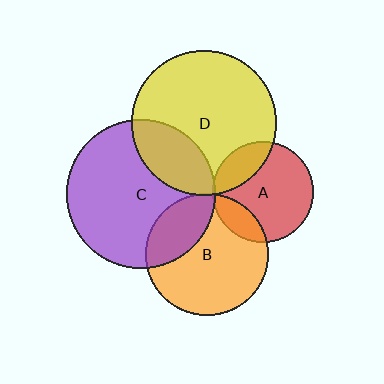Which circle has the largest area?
Circle C (purple).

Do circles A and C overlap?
Yes.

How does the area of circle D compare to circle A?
Approximately 2.0 times.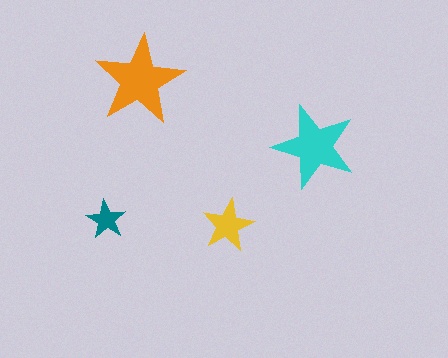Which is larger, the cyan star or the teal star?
The cyan one.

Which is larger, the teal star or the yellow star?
The yellow one.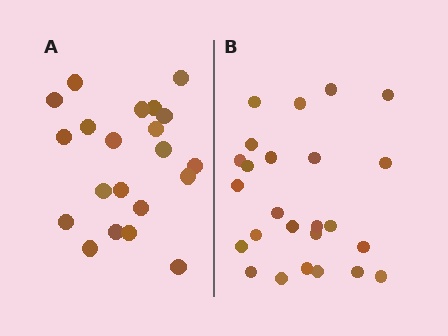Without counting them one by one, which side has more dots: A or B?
Region B (the right region) has more dots.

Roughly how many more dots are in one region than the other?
Region B has about 4 more dots than region A.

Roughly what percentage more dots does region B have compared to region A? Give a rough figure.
About 20% more.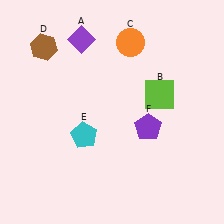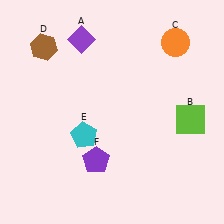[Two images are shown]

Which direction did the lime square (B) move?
The lime square (B) moved right.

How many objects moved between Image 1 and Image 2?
3 objects moved between the two images.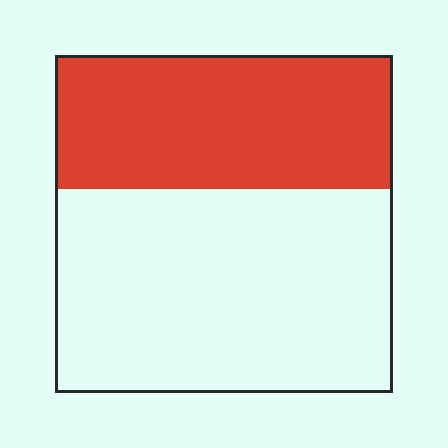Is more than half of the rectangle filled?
No.